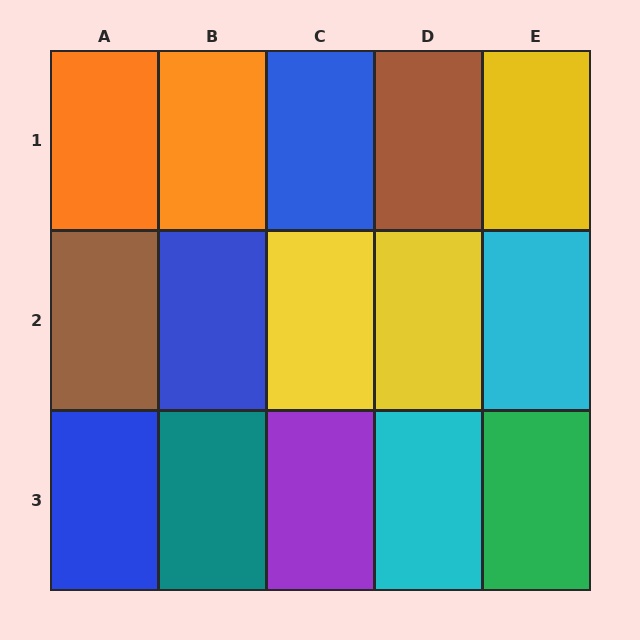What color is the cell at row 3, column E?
Green.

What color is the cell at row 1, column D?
Brown.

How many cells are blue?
3 cells are blue.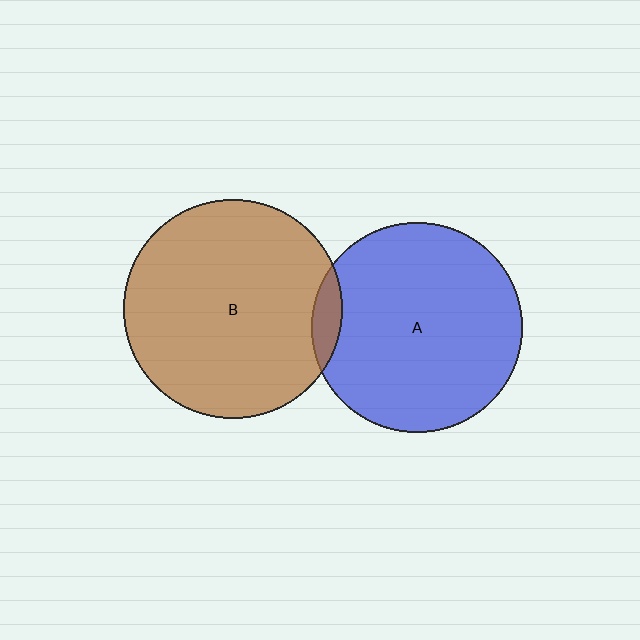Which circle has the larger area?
Circle B (brown).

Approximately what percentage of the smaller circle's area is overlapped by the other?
Approximately 5%.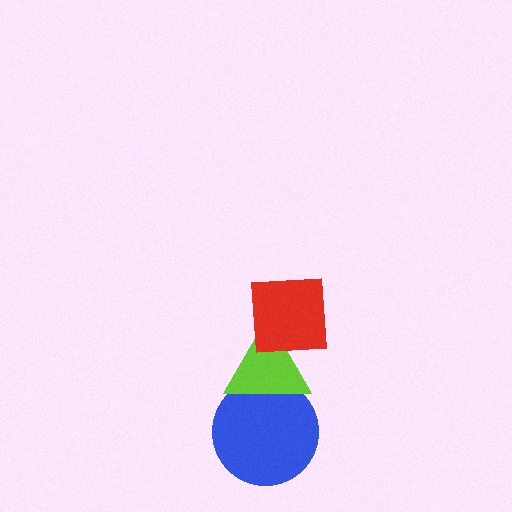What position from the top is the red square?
The red square is 1st from the top.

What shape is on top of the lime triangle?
The red square is on top of the lime triangle.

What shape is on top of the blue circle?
The lime triangle is on top of the blue circle.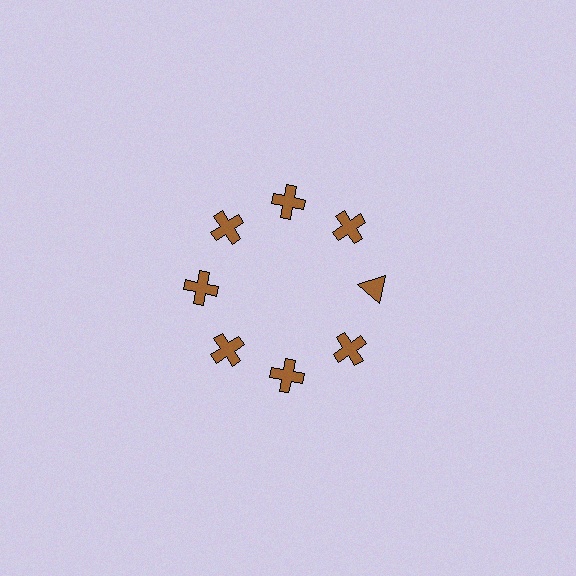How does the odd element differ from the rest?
It has a different shape: triangle instead of cross.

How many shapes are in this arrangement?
There are 8 shapes arranged in a ring pattern.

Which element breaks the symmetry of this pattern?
The brown triangle at roughly the 3 o'clock position breaks the symmetry. All other shapes are brown crosses.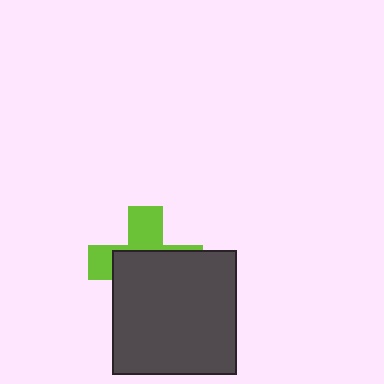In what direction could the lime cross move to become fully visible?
The lime cross could move up. That would shift it out from behind the dark gray square entirely.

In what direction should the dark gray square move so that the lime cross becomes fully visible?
The dark gray square should move down. That is the shortest direction to clear the overlap and leave the lime cross fully visible.